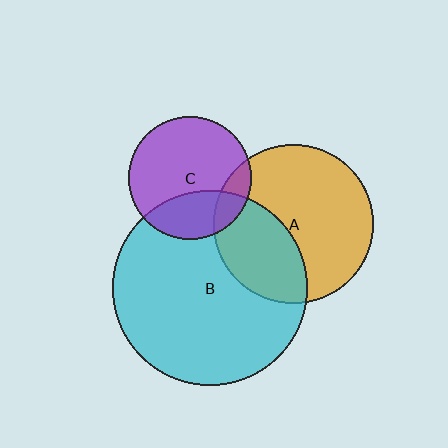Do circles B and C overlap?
Yes.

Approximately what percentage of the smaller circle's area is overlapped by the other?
Approximately 30%.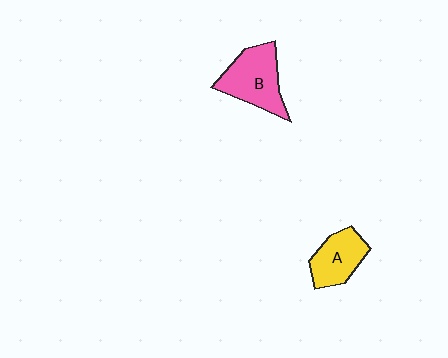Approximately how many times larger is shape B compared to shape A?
Approximately 1.3 times.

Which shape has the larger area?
Shape B (pink).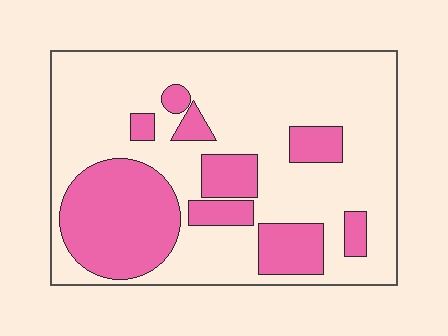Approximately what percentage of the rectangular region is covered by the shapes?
Approximately 30%.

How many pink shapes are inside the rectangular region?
9.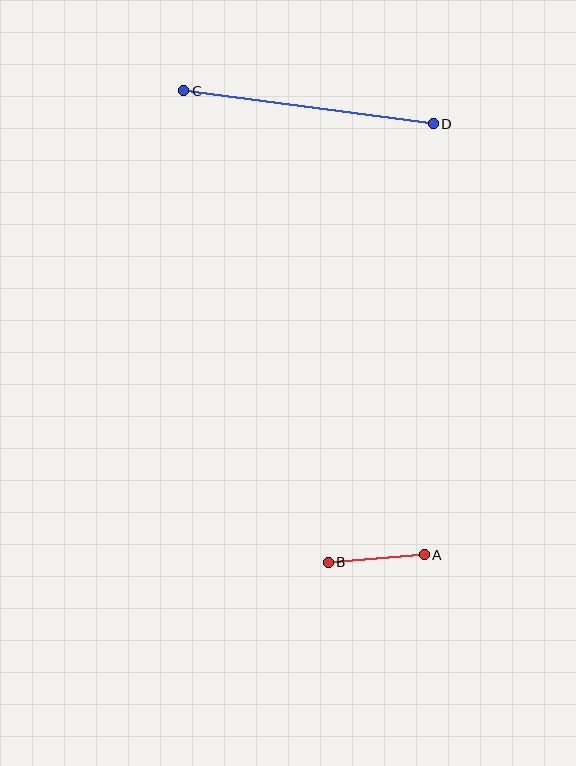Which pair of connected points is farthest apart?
Points C and D are farthest apart.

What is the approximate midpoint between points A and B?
The midpoint is at approximately (376, 559) pixels.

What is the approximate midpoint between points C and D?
The midpoint is at approximately (309, 107) pixels.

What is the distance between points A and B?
The distance is approximately 96 pixels.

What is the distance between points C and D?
The distance is approximately 252 pixels.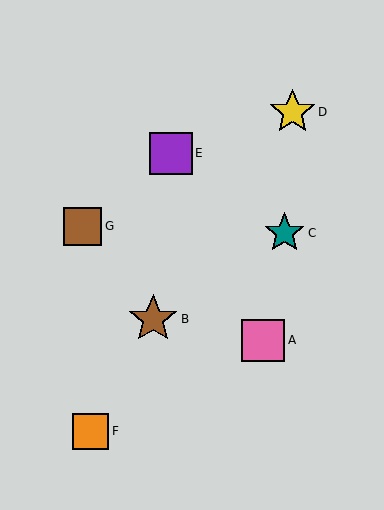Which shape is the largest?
The brown star (labeled B) is the largest.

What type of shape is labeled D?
Shape D is a yellow star.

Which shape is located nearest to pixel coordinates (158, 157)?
The purple square (labeled E) at (171, 153) is nearest to that location.